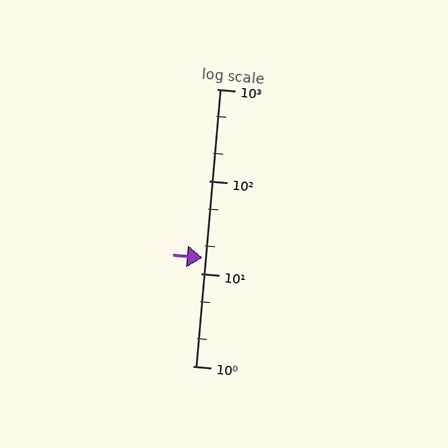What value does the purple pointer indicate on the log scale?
The pointer indicates approximately 15.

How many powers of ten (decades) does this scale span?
The scale spans 3 decades, from 1 to 1000.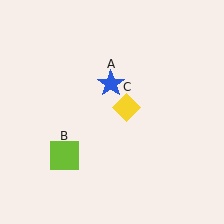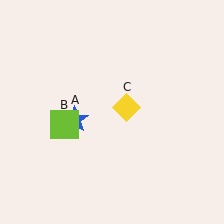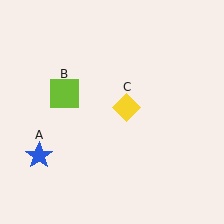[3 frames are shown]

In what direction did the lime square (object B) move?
The lime square (object B) moved up.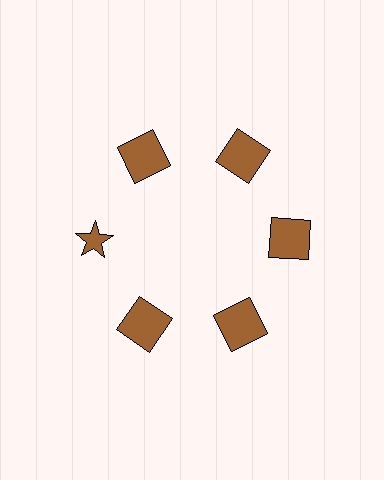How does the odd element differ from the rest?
It has a different shape: star instead of square.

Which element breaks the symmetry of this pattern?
The brown star at roughly the 9 o'clock position breaks the symmetry. All other shapes are brown squares.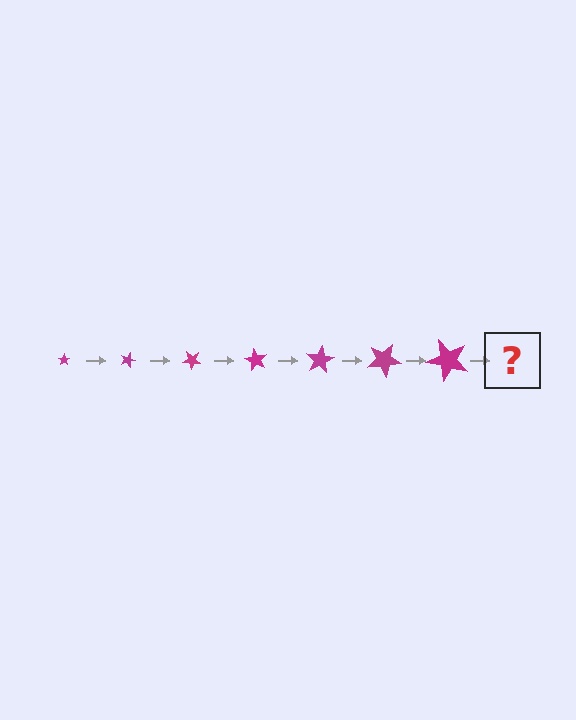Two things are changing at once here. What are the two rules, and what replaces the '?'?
The two rules are that the star grows larger each step and it rotates 20 degrees each step. The '?' should be a star, larger than the previous one and rotated 140 degrees from the start.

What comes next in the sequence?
The next element should be a star, larger than the previous one and rotated 140 degrees from the start.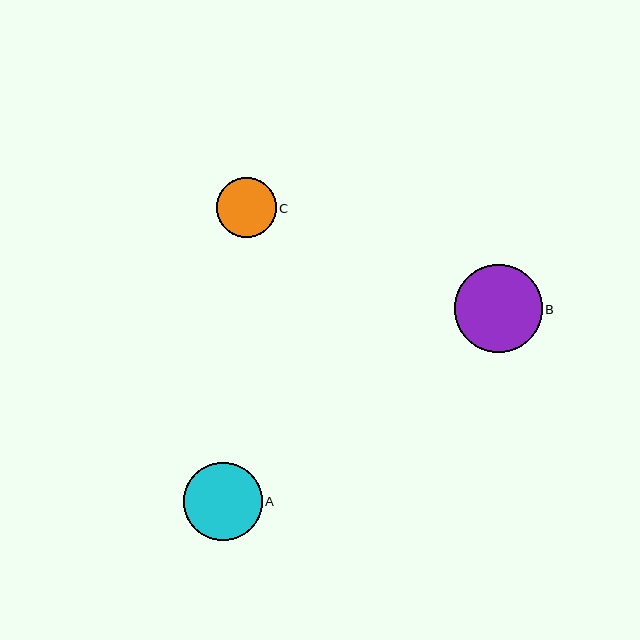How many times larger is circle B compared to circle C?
Circle B is approximately 1.5 times the size of circle C.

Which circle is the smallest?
Circle C is the smallest with a size of approximately 60 pixels.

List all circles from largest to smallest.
From largest to smallest: B, A, C.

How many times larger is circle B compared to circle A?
Circle B is approximately 1.1 times the size of circle A.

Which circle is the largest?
Circle B is the largest with a size of approximately 88 pixels.